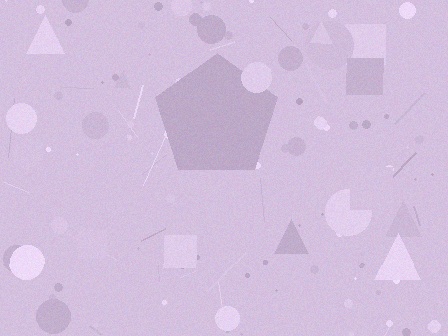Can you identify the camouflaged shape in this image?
The camouflaged shape is a pentagon.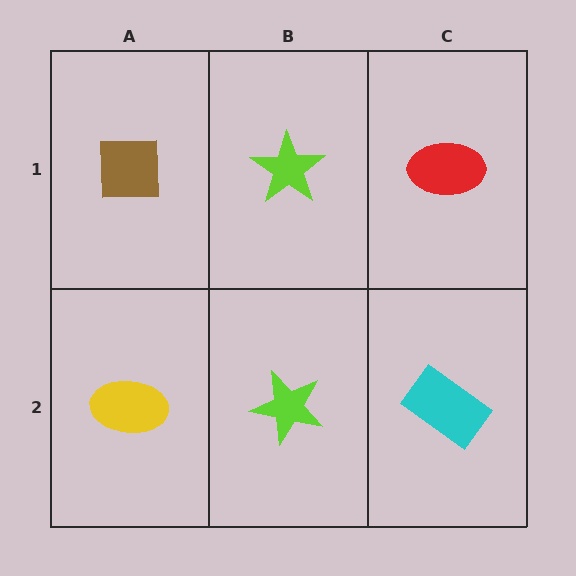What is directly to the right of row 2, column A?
A lime star.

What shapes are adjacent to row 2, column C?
A red ellipse (row 1, column C), a lime star (row 2, column B).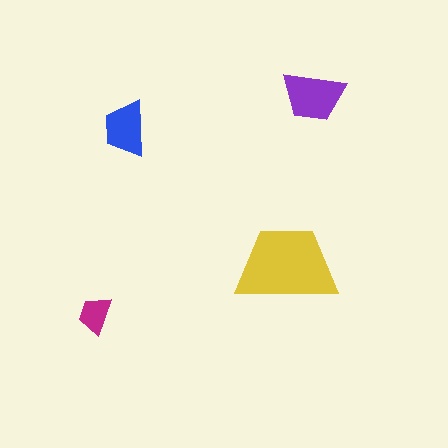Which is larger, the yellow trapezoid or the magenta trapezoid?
The yellow one.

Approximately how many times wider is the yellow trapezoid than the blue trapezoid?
About 2 times wider.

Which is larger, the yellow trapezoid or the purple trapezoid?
The yellow one.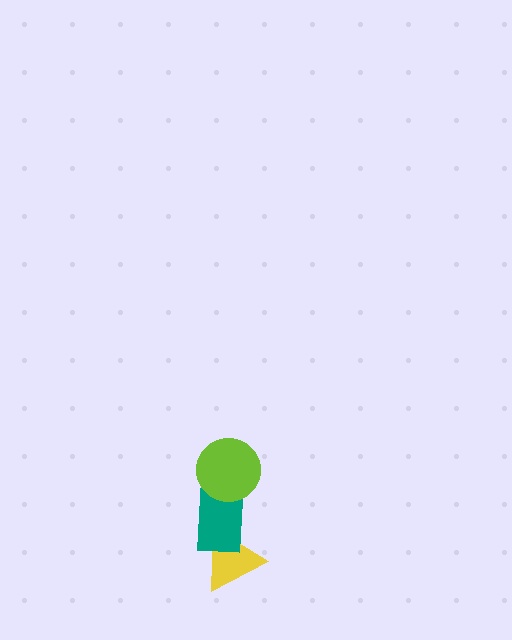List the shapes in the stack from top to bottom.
From top to bottom: the lime circle, the teal rectangle, the yellow triangle.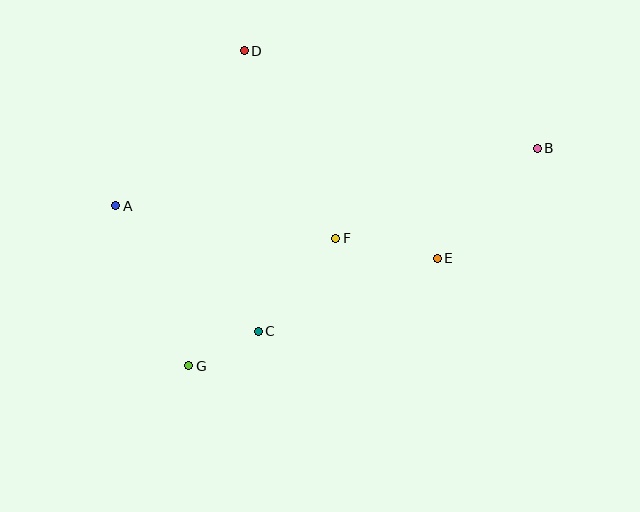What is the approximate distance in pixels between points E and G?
The distance between E and G is approximately 271 pixels.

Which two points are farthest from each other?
Points A and B are farthest from each other.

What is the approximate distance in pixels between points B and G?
The distance between B and G is approximately 411 pixels.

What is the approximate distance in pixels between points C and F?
The distance between C and F is approximately 121 pixels.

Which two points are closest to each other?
Points C and G are closest to each other.